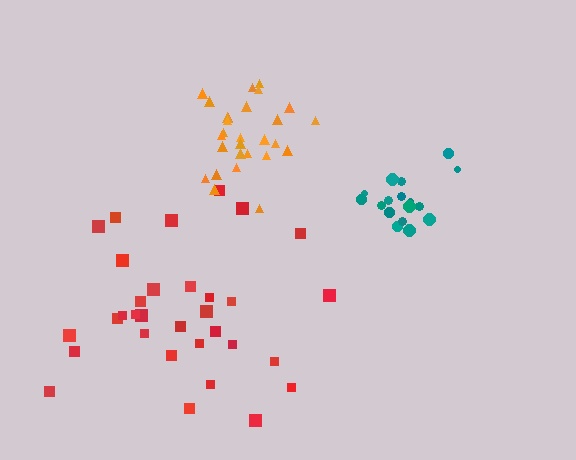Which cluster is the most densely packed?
Teal.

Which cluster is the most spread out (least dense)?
Red.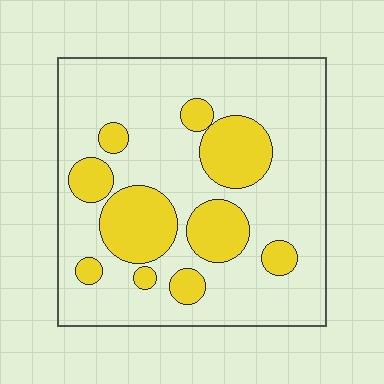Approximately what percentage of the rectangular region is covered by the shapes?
Approximately 25%.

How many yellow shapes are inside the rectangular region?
10.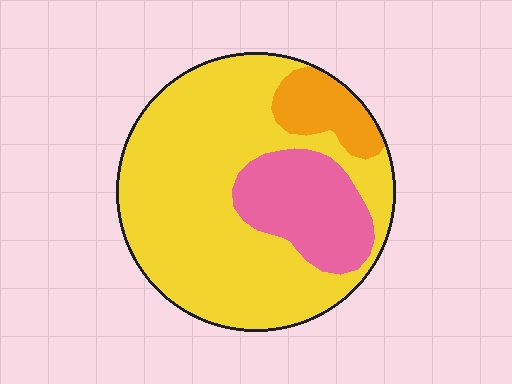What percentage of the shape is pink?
Pink takes up about one fifth (1/5) of the shape.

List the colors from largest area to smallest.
From largest to smallest: yellow, pink, orange.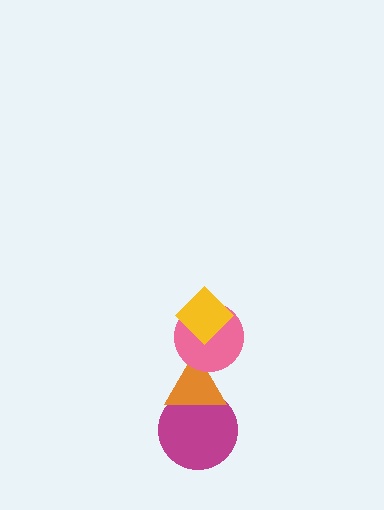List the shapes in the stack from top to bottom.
From top to bottom: the yellow diamond, the pink circle, the orange triangle, the magenta circle.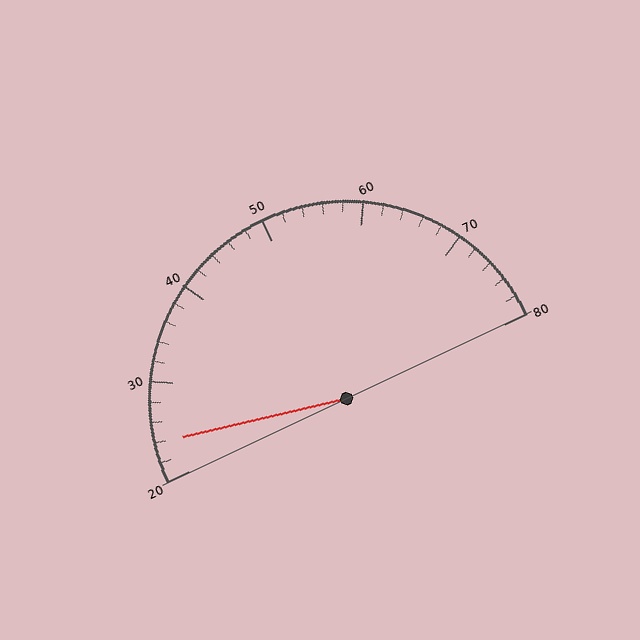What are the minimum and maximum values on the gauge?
The gauge ranges from 20 to 80.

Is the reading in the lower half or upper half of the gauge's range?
The reading is in the lower half of the range (20 to 80).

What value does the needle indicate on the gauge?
The needle indicates approximately 24.